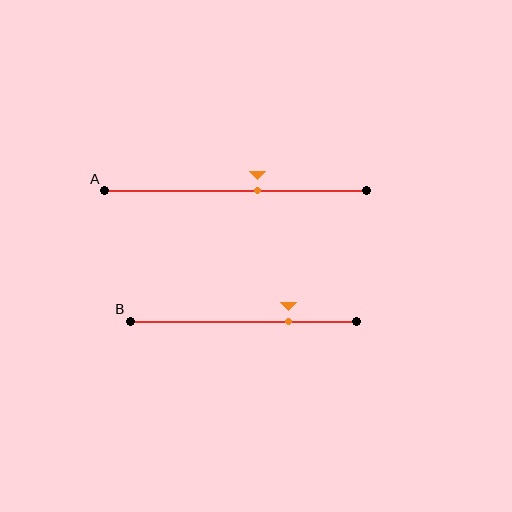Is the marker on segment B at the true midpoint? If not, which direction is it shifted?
No, the marker on segment B is shifted to the right by about 20% of the segment length.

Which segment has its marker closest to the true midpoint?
Segment A has its marker closest to the true midpoint.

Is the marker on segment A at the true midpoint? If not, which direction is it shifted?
No, the marker on segment A is shifted to the right by about 8% of the segment length.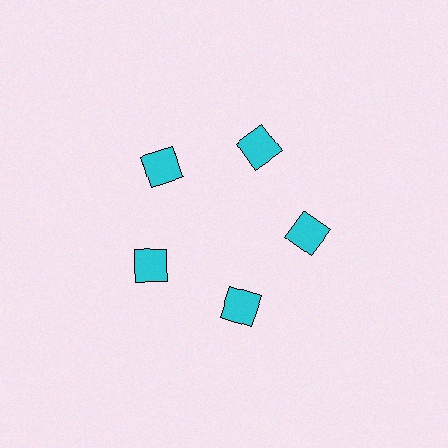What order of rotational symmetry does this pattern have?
This pattern has 5-fold rotational symmetry.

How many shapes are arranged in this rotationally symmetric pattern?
There are 5 shapes, arranged in 5 groups of 1.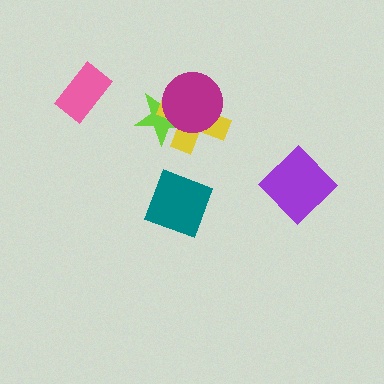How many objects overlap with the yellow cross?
2 objects overlap with the yellow cross.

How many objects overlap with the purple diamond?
0 objects overlap with the purple diamond.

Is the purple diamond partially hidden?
No, no other shape covers it.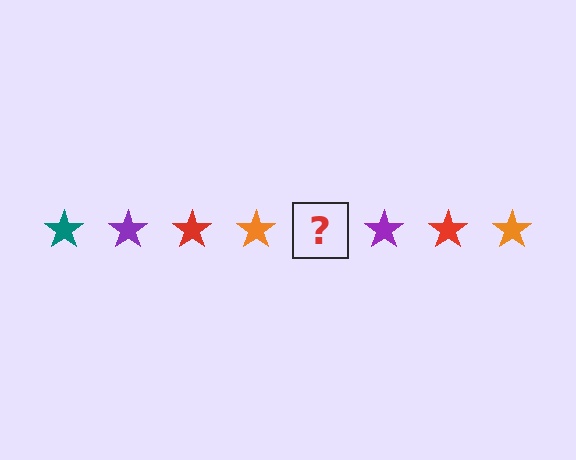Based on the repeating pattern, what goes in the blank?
The blank should be a teal star.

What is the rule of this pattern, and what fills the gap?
The rule is that the pattern cycles through teal, purple, red, orange stars. The gap should be filled with a teal star.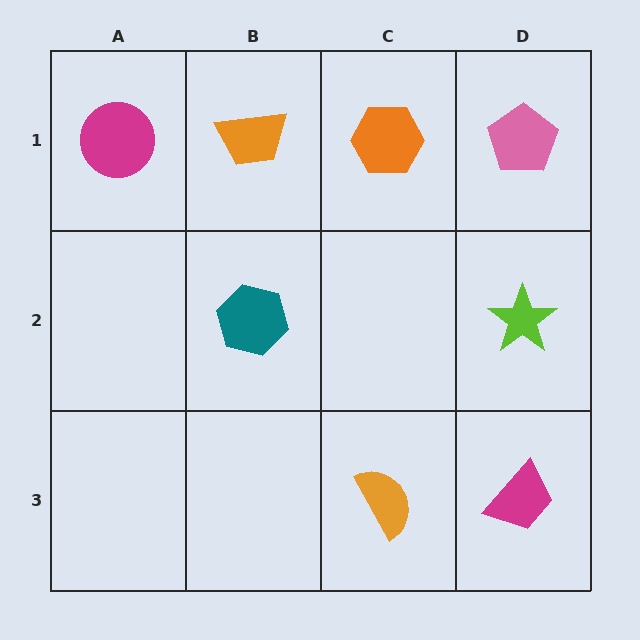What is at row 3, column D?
A magenta trapezoid.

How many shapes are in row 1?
4 shapes.